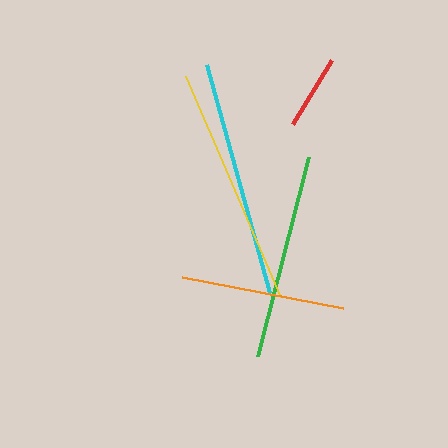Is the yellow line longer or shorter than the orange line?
The yellow line is longer than the orange line.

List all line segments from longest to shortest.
From longest to shortest: yellow, cyan, green, orange, red.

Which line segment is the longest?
The yellow line is the longest at approximately 240 pixels.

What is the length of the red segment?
The red segment is approximately 75 pixels long.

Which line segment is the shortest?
The red line is the shortest at approximately 75 pixels.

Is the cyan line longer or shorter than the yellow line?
The yellow line is longer than the cyan line.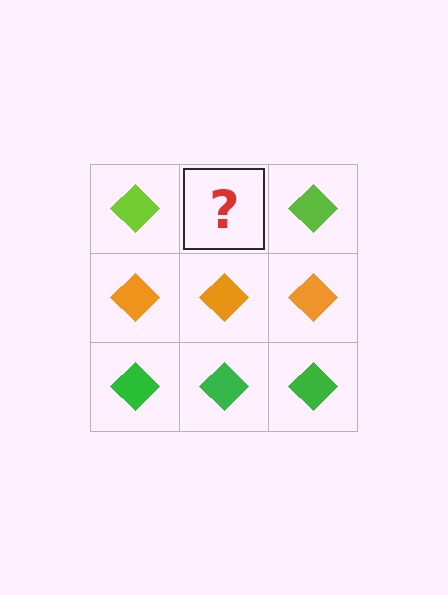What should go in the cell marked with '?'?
The missing cell should contain a lime diamond.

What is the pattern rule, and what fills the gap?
The rule is that each row has a consistent color. The gap should be filled with a lime diamond.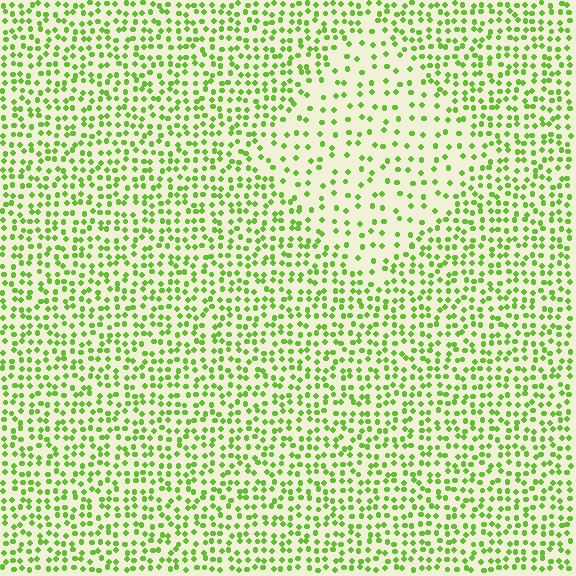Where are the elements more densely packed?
The elements are more densely packed outside the diamond boundary.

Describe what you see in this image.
The image contains small lime elements arranged at two different densities. A diamond-shaped region is visible where the elements are less densely packed than the surrounding area.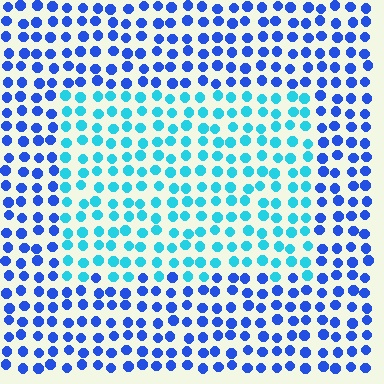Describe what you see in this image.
The image is filled with small blue elements in a uniform arrangement. A rectangle-shaped region is visible where the elements are tinted to a slightly different hue, forming a subtle color boundary.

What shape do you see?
I see a rectangle.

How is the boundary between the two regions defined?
The boundary is defined purely by a slight shift in hue (about 41 degrees). Spacing, size, and orientation are identical on both sides.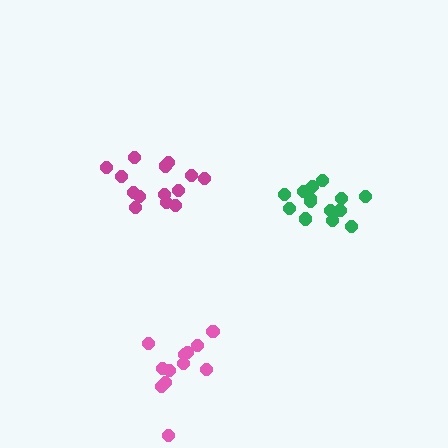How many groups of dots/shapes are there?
There are 3 groups.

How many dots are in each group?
Group 1: 14 dots, Group 2: 14 dots, Group 3: 12 dots (40 total).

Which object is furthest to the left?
The magenta cluster is leftmost.